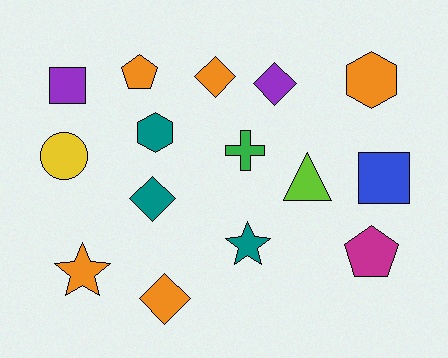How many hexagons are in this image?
There are 2 hexagons.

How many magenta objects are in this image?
There is 1 magenta object.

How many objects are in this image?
There are 15 objects.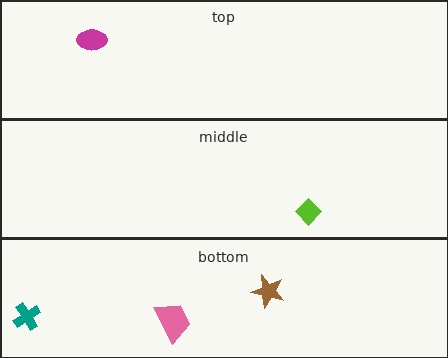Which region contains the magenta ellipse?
The top region.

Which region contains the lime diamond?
The middle region.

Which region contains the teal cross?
The bottom region.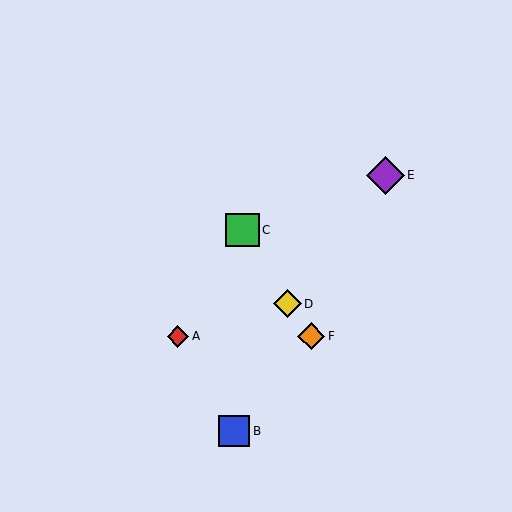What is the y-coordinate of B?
Object B is at y≈431.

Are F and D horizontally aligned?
No, F is at y≈336 and D is at y≈304.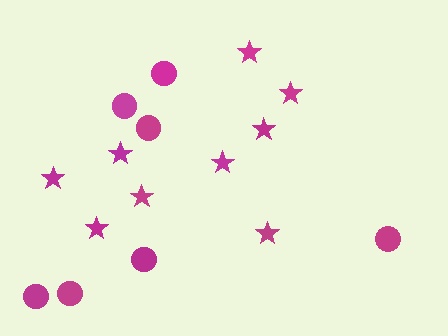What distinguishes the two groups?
There are 2 groups: one group of circles (7) and one group of stars (9).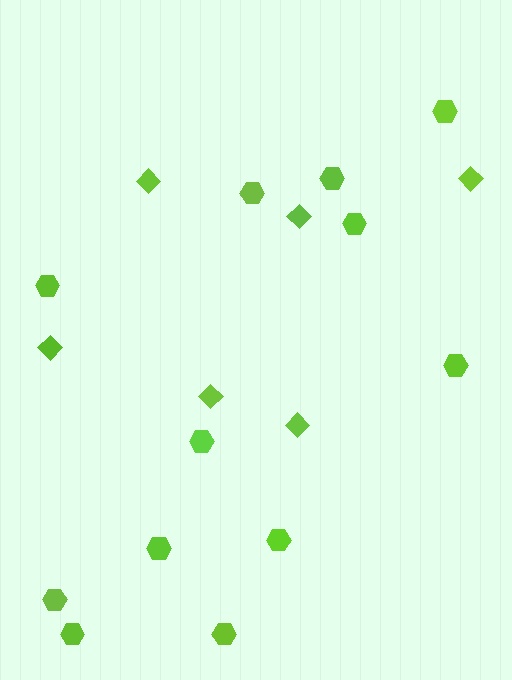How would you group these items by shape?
There are 2 groups: one group of diamonds (6) and one group of hexagons (12).